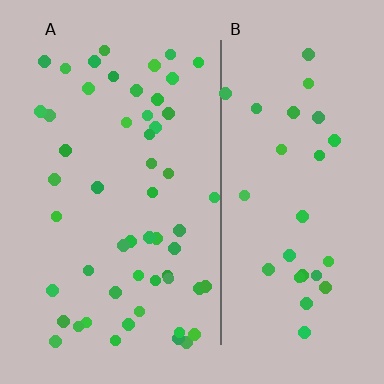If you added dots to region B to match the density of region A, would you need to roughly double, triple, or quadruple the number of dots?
Approximately double.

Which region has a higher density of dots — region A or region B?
A (the left).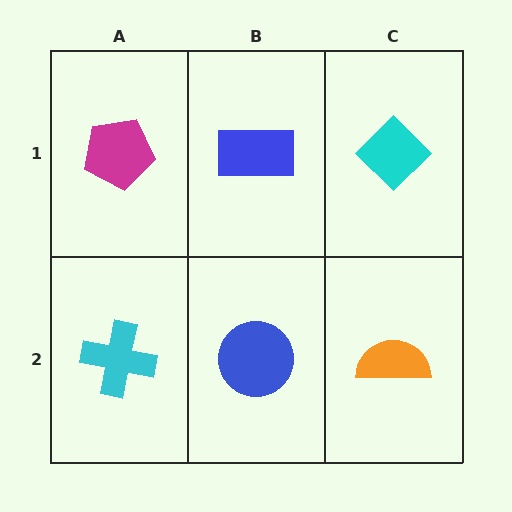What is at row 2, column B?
A blue circle.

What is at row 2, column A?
A cyan cross.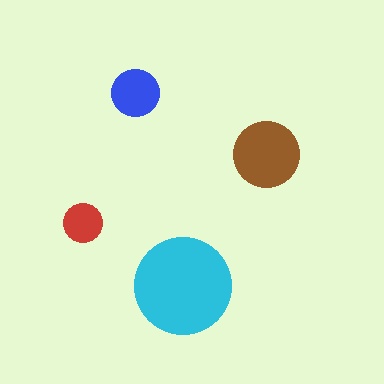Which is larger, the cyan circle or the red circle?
The cyan one.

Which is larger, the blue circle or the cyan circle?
The cyan one.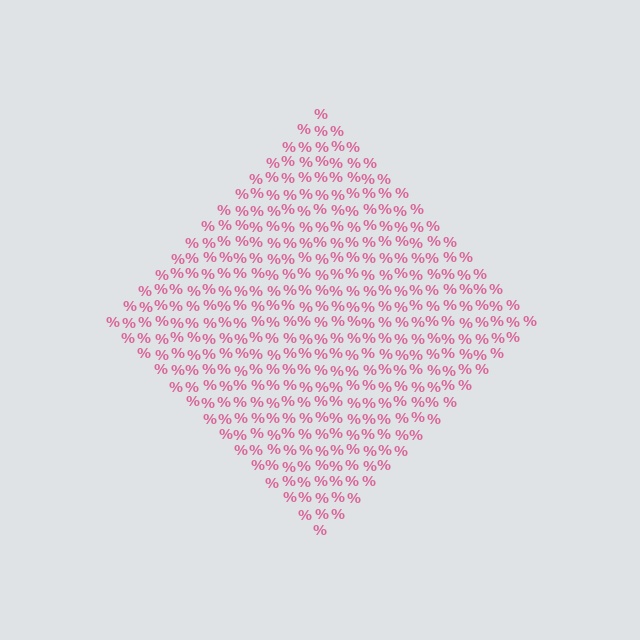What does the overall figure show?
The overall figure shows a diamond.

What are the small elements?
The small elements are percent signs.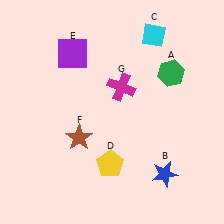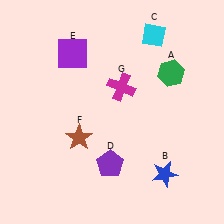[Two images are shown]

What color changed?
The pentagon (D) changed from yellow in Image 1 to purple in Image 2.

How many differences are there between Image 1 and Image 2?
There is 1 difference between the two images.